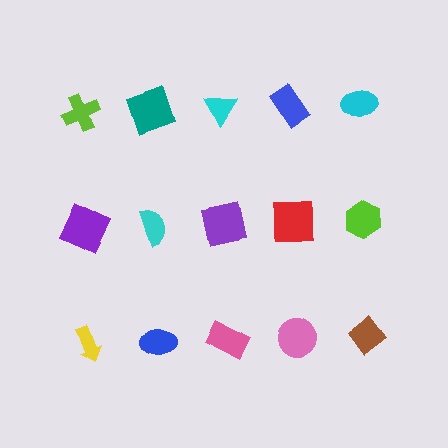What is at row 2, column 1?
A purple square.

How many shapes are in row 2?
5 shapes.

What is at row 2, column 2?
A cyan semicircle.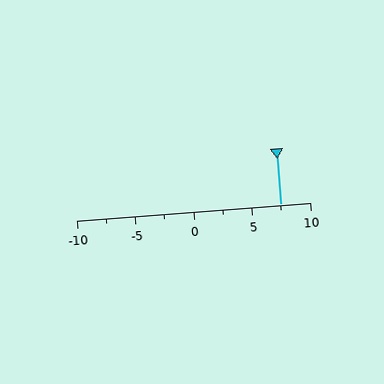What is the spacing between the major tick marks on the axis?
The major ticks are spaced 5 apart.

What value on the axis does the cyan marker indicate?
The marker indicates approximately 7.5.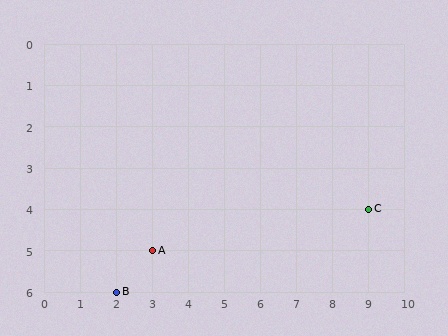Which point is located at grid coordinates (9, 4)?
Point C is at (9, 4).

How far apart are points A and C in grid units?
Points A and C are 6 columns and 1 row apart (about 6.1 grid units diagonally).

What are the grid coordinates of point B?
Point B is at grid coordinates (2, 6).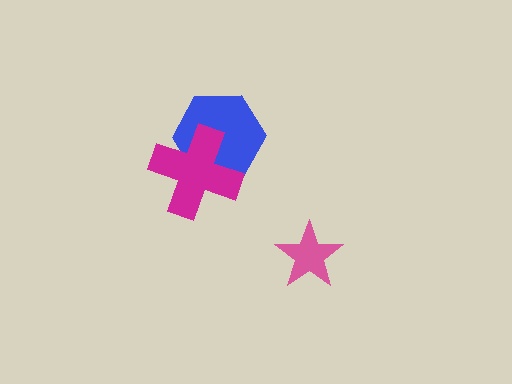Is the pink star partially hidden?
No, no other shape covers it.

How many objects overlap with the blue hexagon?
1 object overlaps with the blue hexagon.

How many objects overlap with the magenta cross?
1 object overlaps with the magenta cross.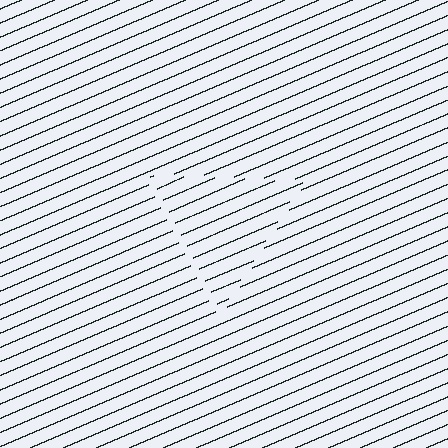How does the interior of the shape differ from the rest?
The interior of the shape contains the same grating, shifted by half a period — the contour is defined by the phase discontinuity where line-ends from the inner and outer gratings abut.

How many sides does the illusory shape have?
3 sides — the line-ends trace a triangle.